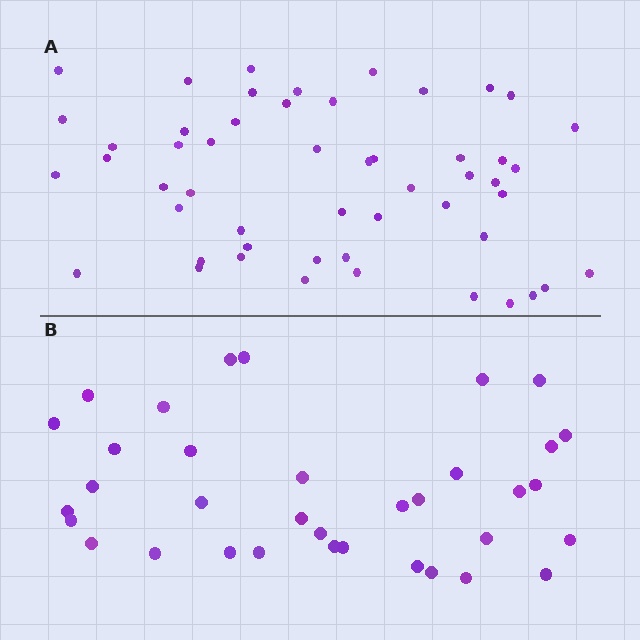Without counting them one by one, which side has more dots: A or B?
Region A (the top region) has more dots.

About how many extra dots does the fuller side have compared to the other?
Region A has approximately 15 more dots than region B.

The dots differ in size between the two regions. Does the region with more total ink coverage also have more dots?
No. Region B has more total ink coverage because its dots are larger, but region A actually contains more individual dots. Total area can be misleading — the number of items is what matters here.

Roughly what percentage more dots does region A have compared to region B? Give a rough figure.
About 50% more.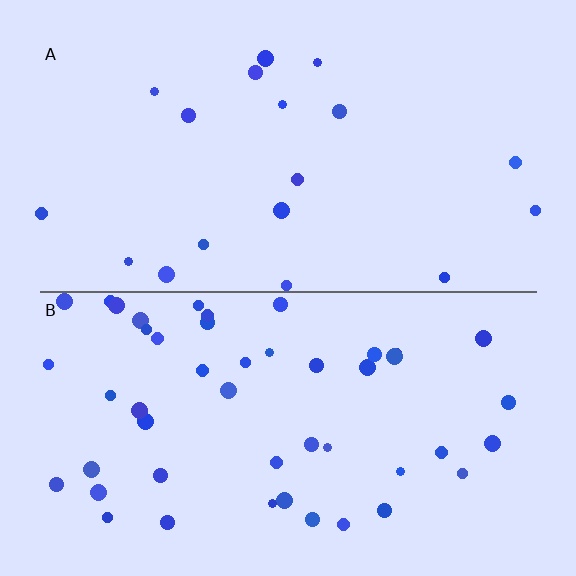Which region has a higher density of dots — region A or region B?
B (the bottom).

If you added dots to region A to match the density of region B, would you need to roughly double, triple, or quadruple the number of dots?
Approximately triple.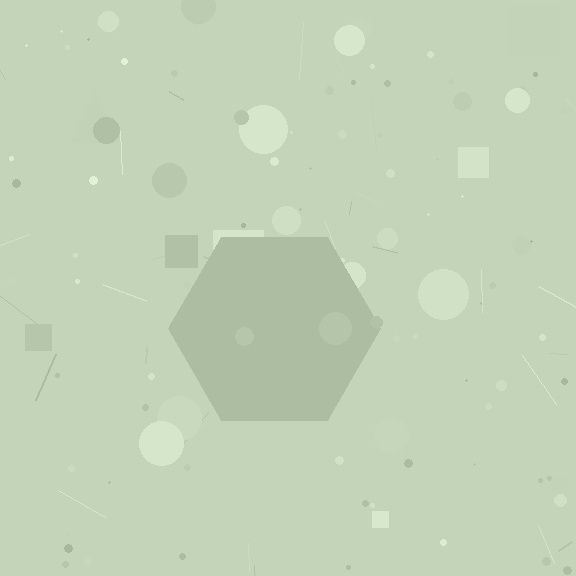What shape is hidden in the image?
A hexagon is hidden in the image.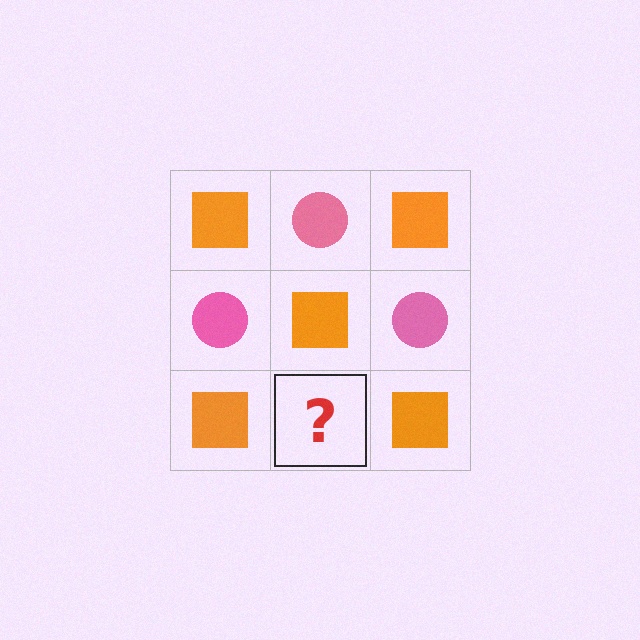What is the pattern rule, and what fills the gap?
The rule is that it alternates orange square and pink circle in a checkerboard pattern. The gap should be filled with a pink circle.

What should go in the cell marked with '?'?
The missing cell should contain a pink circle.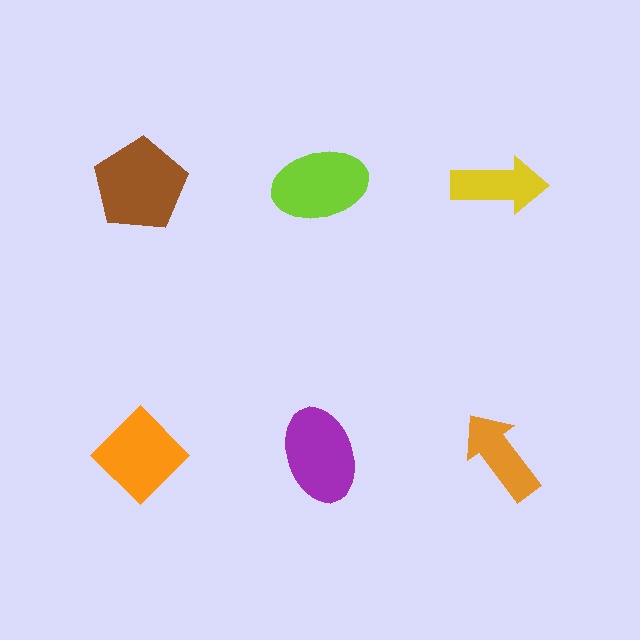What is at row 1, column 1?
A brown pentagon.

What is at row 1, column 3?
A yellow arrow.